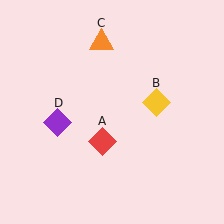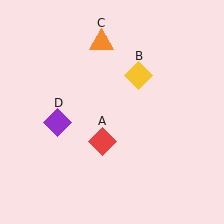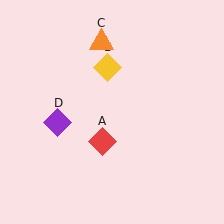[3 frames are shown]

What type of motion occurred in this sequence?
The yellow diamond (object B) rotated counterclockwise around the center of the scene.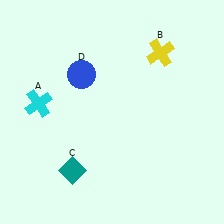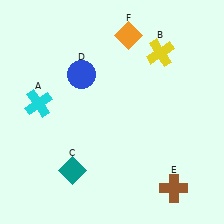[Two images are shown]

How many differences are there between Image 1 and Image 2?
There are 2 differences between the two images.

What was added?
A brown cross (E), an orange diamond (F) were added in Image 2.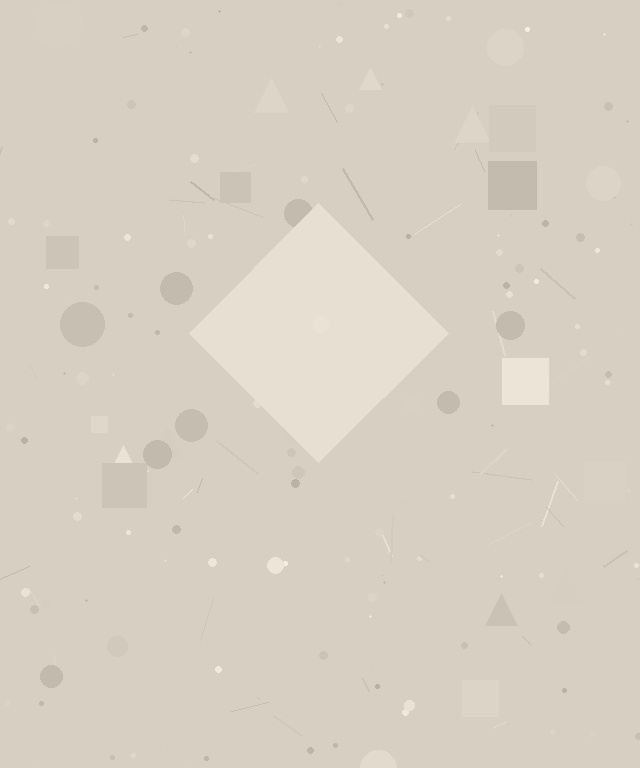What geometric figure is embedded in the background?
A diamond is embedded in the background.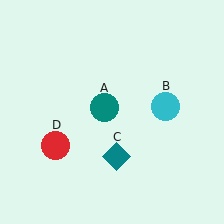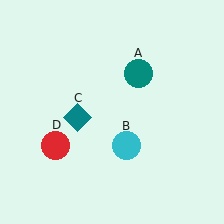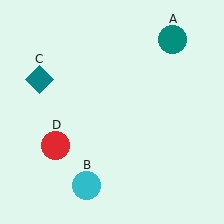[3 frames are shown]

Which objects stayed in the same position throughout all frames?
Red circle (object D) remained stationary.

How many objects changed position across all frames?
3 objects changed position: teal circle (object A), cyan circle (object B), teal diamond (object C).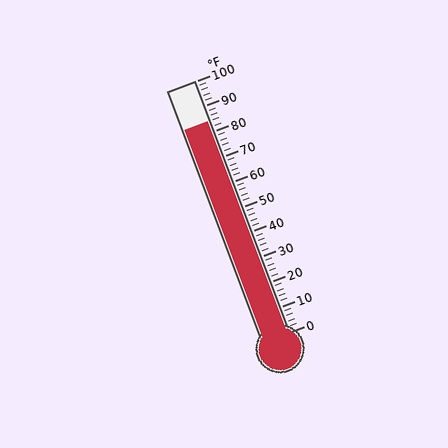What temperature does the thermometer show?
The thermometer shows approximately 84°F.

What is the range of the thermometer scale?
The thermometer scale ranges from 0°F to 100°F.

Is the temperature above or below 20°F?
The temperature is above 20°F.